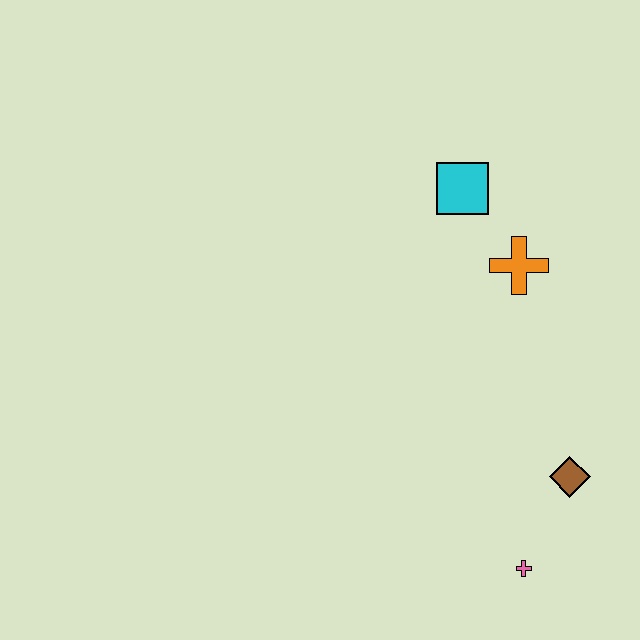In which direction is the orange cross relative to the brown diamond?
The orange cross is above the brown diamond.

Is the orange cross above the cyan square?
No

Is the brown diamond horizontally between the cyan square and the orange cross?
No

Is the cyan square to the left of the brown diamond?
Yes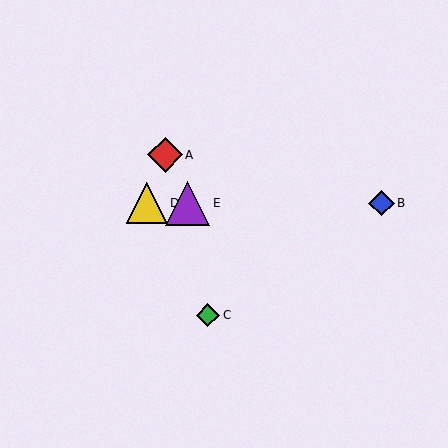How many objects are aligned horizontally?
3 objects (B, D, E) are aligned horizontally.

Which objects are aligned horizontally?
Objects B, D, E are aligned horizontally.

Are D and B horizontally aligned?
Yes, both are at y≈203.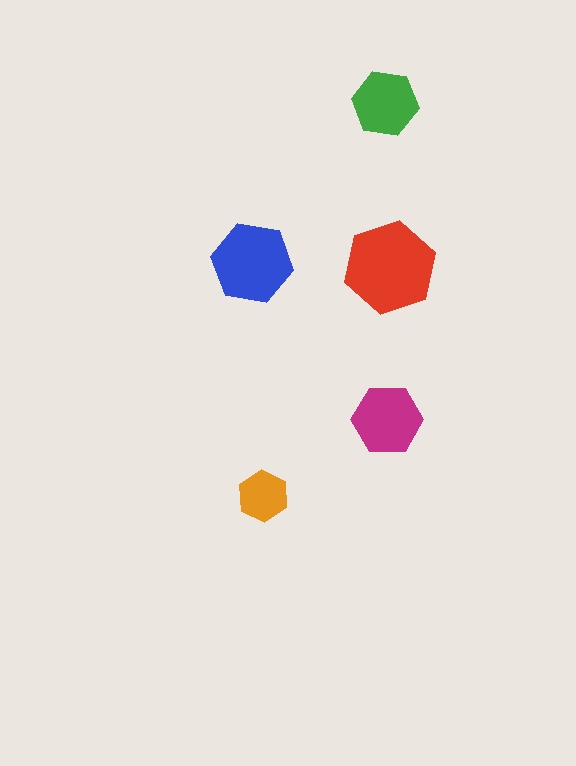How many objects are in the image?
There are 5 objects in the image.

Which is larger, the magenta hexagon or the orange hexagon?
The magenta one.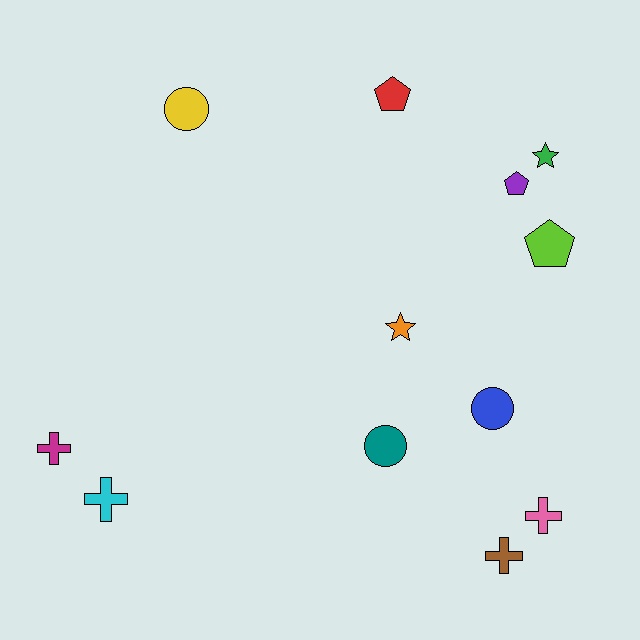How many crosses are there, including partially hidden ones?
There are 4 crosses.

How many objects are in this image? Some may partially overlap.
There are 12 objects.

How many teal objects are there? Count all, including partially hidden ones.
There is 1 teal object.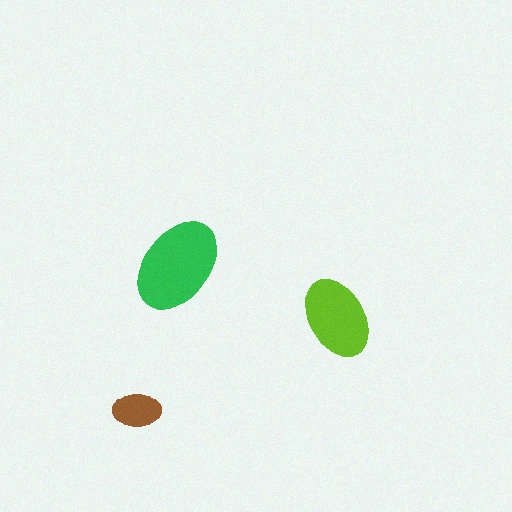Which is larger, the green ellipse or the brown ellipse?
The green one.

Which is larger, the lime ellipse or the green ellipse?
The green one.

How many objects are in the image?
There are 3 objects in the image.